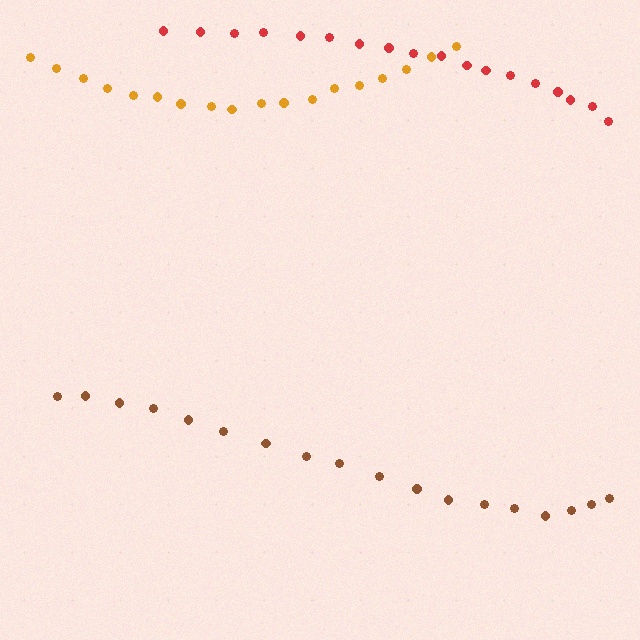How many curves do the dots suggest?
There are 3 distinct paths.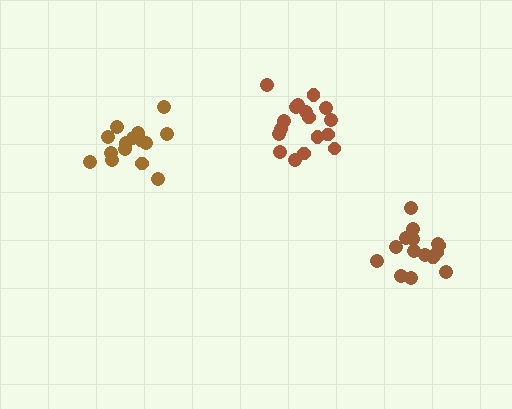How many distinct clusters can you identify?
There are 3 distinct clusters.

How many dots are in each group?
Group 1: 15 dots, Group 2: 17 dots, Group 3: 15 dots (47 total).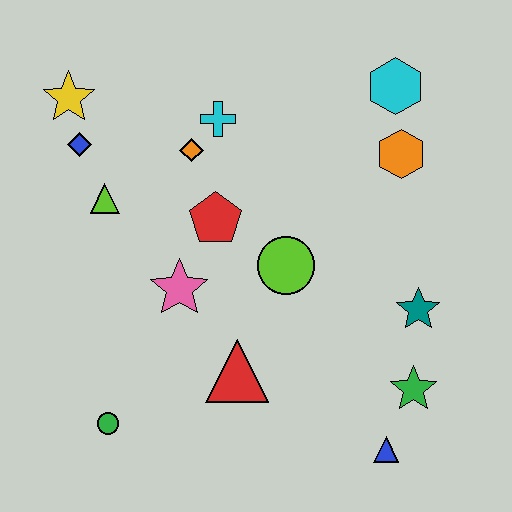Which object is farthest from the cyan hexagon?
The green circle is farthest from the cyan hexagon.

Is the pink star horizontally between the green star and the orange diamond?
No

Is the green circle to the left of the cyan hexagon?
Yes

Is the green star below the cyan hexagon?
Yes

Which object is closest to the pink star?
The red pentagon is closest to the pink star.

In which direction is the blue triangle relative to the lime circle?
The blue triangle is below the lime circle.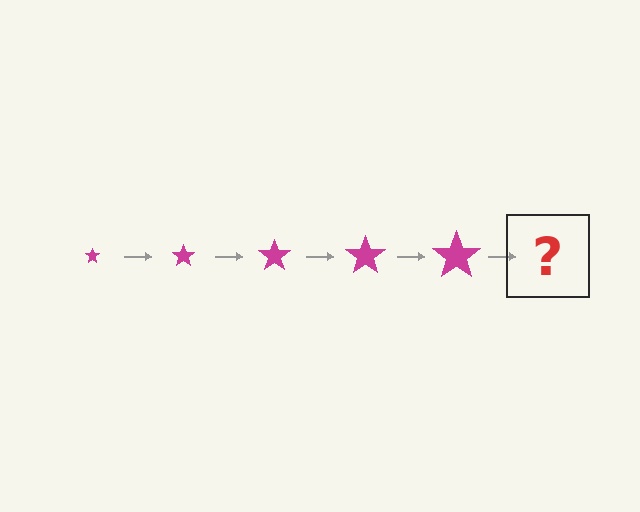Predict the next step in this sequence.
The next step is a magenta star, larger than the previous one.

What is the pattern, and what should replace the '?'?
The pattern is that the star gets progressively larger each step. The '?' should be a magenta star, larger than the previous one.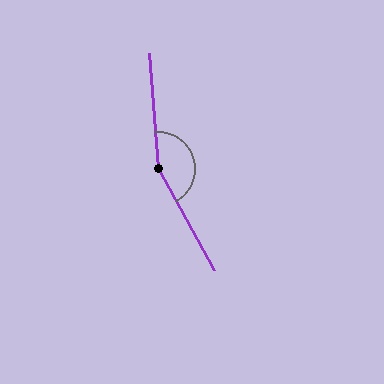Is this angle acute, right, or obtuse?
It is obtuse.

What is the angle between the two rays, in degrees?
Approximately 156 degrees.